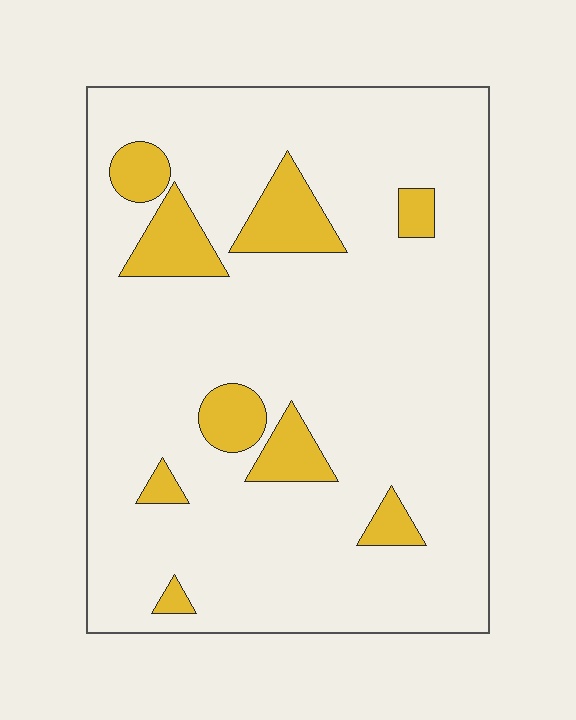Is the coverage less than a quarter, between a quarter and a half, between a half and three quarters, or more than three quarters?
Less than a quarter.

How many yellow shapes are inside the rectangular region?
9.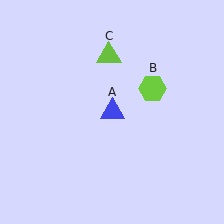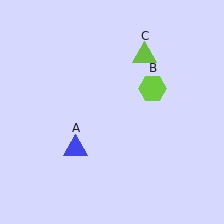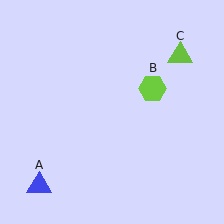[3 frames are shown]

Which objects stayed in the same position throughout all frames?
Lime hexagon (object B) remained stationary.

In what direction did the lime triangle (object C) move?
The lime triangle (object C) moved right.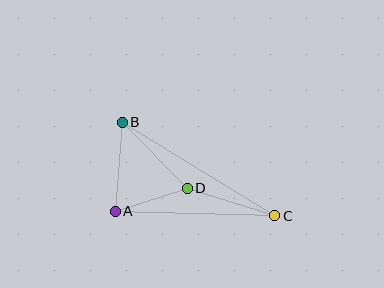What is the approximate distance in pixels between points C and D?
The distance between C and D is approximately 92 pixels.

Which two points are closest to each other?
Points A and D are closest to each other.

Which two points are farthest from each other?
Points B and C are farthest from each other.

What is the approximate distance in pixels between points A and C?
The distance between A and C is approximately 160 pixels.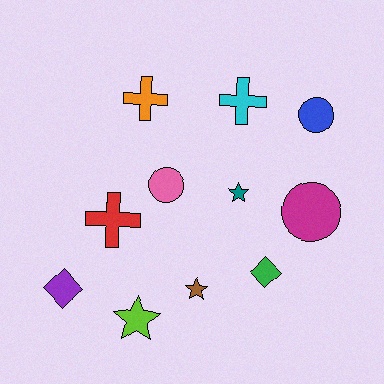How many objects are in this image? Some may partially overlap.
There are 11 objects.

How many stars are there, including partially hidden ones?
There are 3 stars.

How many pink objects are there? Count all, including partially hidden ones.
There is 1 pink object.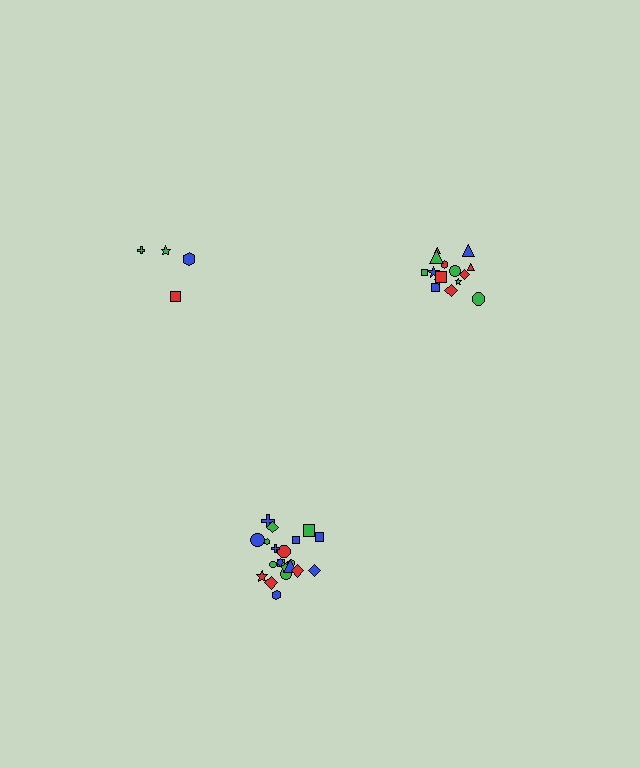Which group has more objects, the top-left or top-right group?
The top-right group.